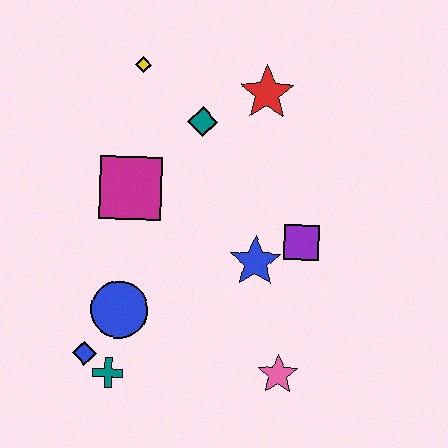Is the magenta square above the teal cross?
Yes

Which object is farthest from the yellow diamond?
The pink star is farthest from the yellow diamond.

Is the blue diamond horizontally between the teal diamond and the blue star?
No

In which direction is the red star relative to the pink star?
The red star is above the pink star.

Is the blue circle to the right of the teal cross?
Yes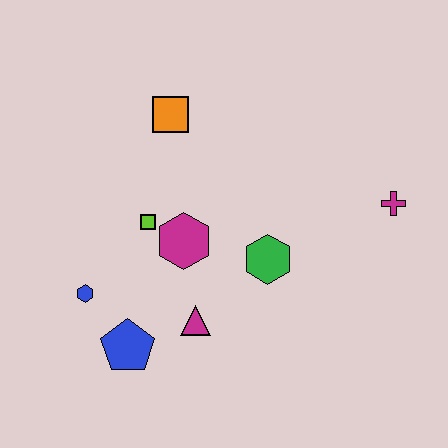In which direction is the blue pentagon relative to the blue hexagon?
The blue pentagon is below the blue hexagon.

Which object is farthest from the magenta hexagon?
The magenta cross is farthest from the magenta hexagon.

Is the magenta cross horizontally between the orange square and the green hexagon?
No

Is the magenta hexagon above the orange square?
No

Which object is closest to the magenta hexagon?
The lime square is closest to the magenta hexagon.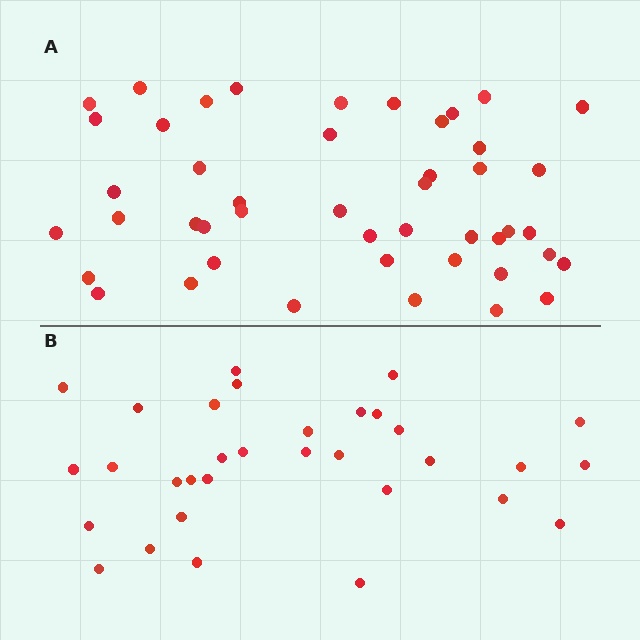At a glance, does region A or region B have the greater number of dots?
Region A (the top region) has more dots.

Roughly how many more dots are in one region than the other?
Region A has approximately 15 more dots than region B.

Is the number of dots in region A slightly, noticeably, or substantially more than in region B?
Region A has noticeably more, but not dramatically so. The ratio is roughly 1.4 to 1.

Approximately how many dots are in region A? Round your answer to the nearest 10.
About 50 dots. (The exact count is 46, which rounds to 50.)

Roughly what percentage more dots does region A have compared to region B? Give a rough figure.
About 45% more.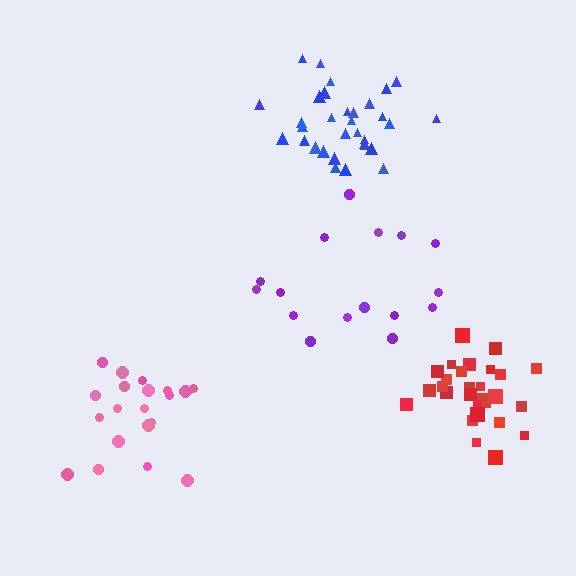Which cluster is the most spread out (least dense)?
Purple.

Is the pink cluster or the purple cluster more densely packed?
Pink.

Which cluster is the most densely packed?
Red.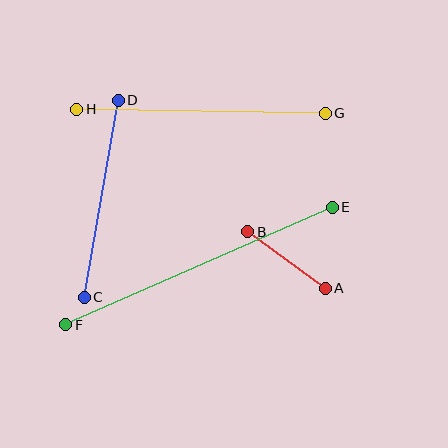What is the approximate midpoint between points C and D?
The midpoint is at approximately (101, 199) pixels.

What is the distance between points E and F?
The distance is approximately 291 pixels.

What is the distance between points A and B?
The distance is approximately 96 pixels.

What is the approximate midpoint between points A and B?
The midpoint is at approximately (286, 260) pixels.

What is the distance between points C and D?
The distance is approximately 200 pixels.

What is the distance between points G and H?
The distance is approximately 249 pixels.